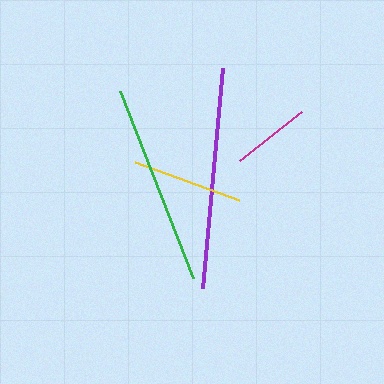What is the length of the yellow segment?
The yellow segment is approximately 111 pixels long.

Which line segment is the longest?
The purple line is the longest at approximately 222 pixels.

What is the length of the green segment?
The green segment is approximately 201 pixels long.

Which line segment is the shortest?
The magenta line is the shortest at approximately 79 pixels.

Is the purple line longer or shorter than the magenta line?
The purple line is longer than the magenta line.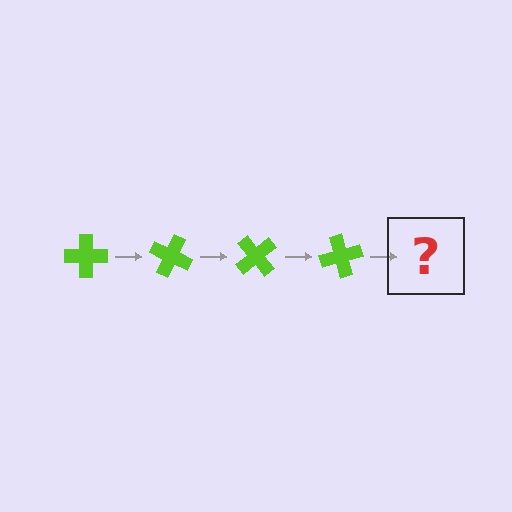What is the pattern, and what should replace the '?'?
The pattern is that the cross rotates 25 degrees each step. The '?' should be a lime cross rotated 100 degrees.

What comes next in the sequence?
The next element should be a lime cross rotated 100 degrees.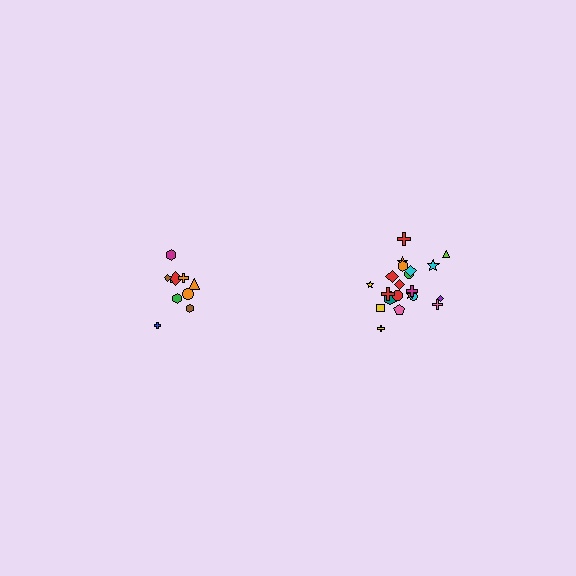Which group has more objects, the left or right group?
The right group.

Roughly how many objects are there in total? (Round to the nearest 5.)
Roughly 30 objects in total.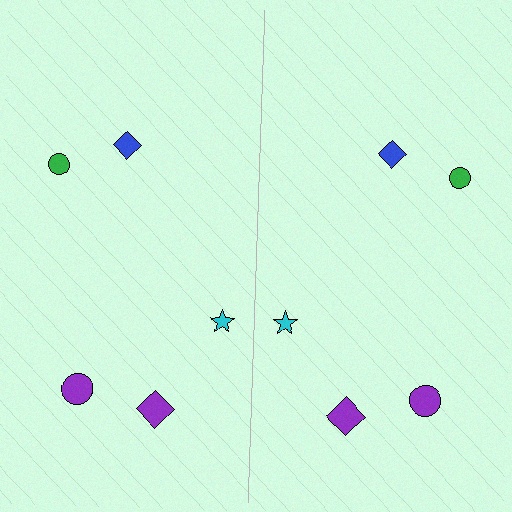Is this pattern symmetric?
Yes, this pattern has bilateral (reflection) symmetry.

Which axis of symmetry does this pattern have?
The pattern has a vertical axis of symmetry running through the center of the image.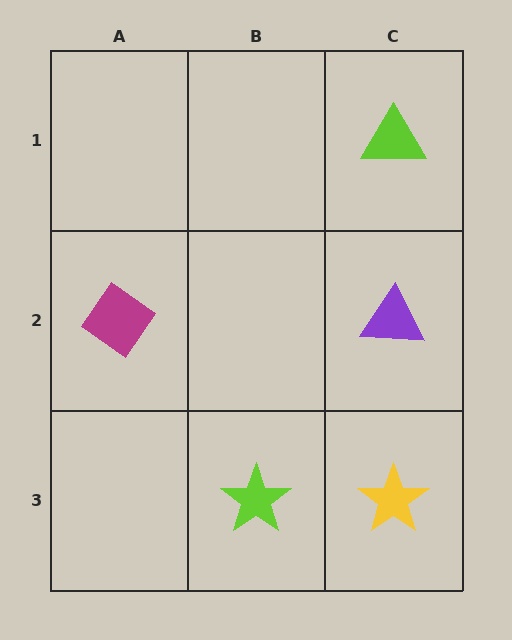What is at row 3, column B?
A lime star.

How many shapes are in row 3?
2 shapes.